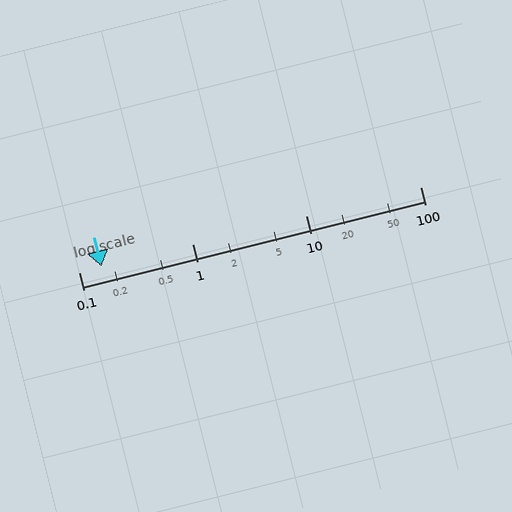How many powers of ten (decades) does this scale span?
The scale spans 3 decades, from 0.1 to 100.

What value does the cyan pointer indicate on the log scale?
The pointer indicates approximately 0.16.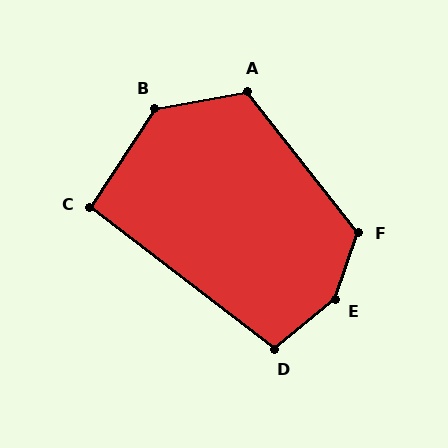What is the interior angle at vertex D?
Approximately 104 degrees (obtuse).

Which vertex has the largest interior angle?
E, at approximately 148 degrees.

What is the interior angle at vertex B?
Approximately 133 degrees (obtuse).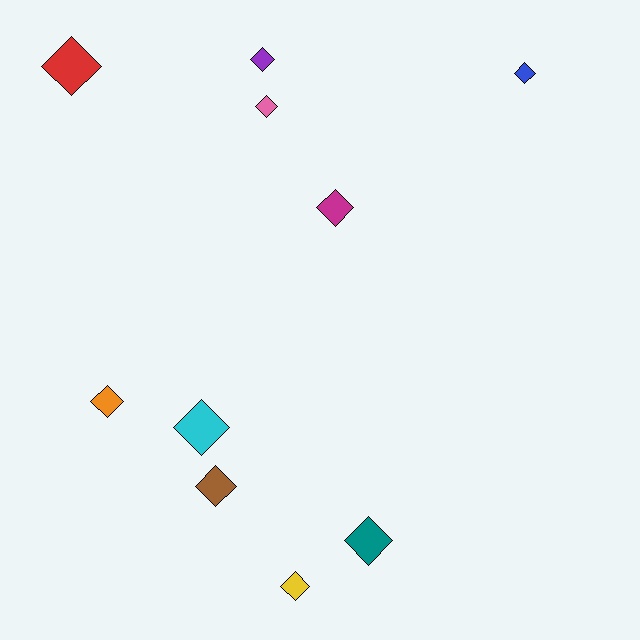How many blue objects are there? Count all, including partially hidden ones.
There is 1 blue object.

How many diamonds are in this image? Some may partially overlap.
There are 10 diamonds.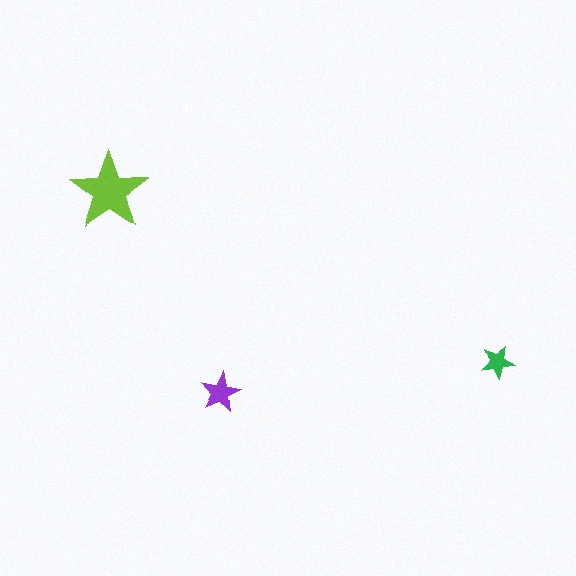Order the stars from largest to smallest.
the lime one, the purple one, the green one.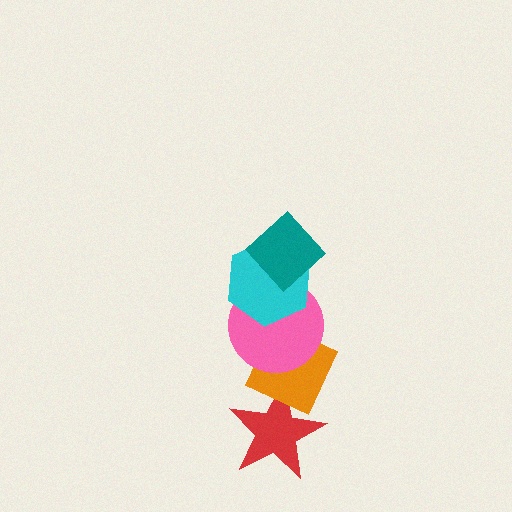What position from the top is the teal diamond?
The teal diamond is 1st from the top.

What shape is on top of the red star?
The orange diamond is on top of the red star.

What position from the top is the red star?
The red star is 5th from the top.